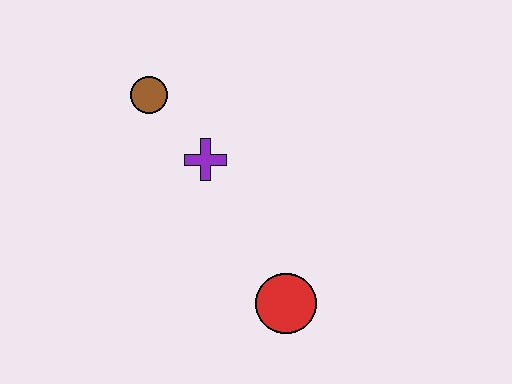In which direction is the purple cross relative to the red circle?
The purple cross is above the red circle.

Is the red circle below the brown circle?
Yes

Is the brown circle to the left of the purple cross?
Yes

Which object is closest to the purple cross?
The brown circle is closest to the purple cross.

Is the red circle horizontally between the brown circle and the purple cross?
No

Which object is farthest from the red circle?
The brown circle is farthest from the red circle.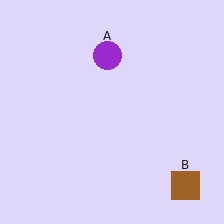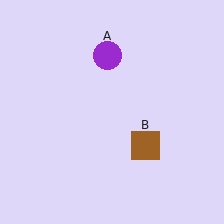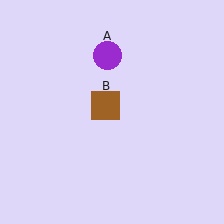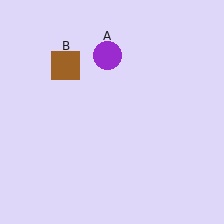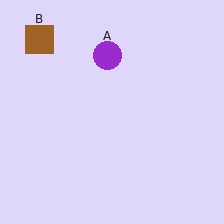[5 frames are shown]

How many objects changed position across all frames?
1 object changed position: brown square (object B).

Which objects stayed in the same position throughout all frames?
Purple circle (object A) remained stationary.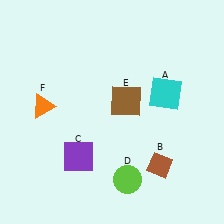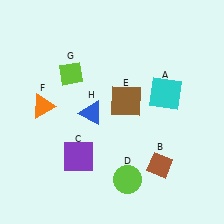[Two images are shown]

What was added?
A lime diamond (G), a blue triangle (H) were added in Image 2.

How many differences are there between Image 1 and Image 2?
There are 2 differences between the two images.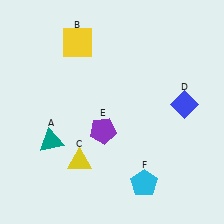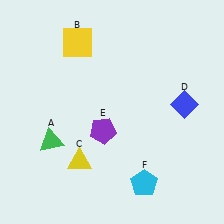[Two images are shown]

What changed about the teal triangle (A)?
In Image 1, A is teal. In Image 2, it changed to green.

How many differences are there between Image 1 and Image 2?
There is 1 difference between the two images.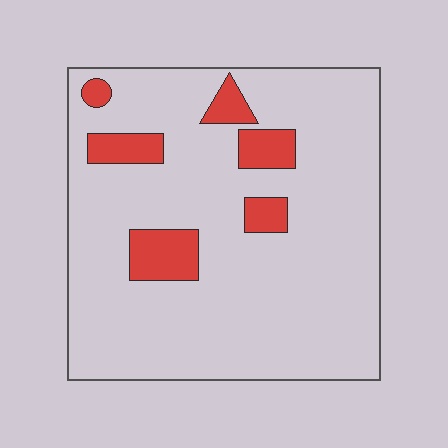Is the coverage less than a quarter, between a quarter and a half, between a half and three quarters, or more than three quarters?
Less than a quarter.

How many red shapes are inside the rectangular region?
6.